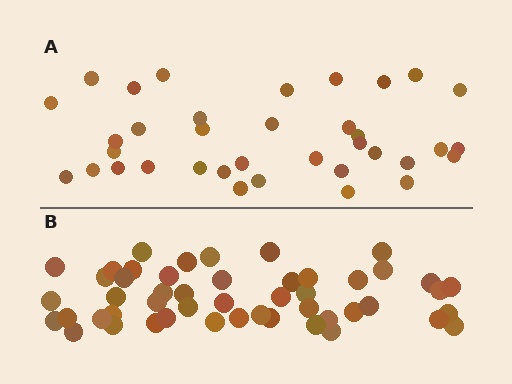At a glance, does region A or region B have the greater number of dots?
Region B (the bottom region) has more dots.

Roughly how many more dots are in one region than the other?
Region B has approximately 15 more dots than region A.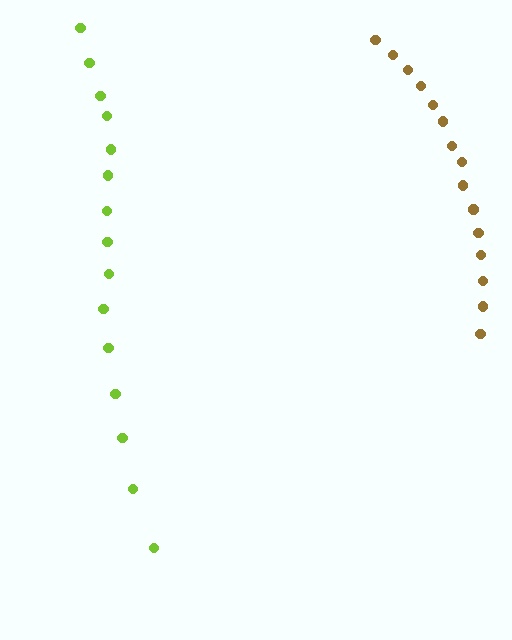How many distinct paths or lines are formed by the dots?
There are 2 distinct paths.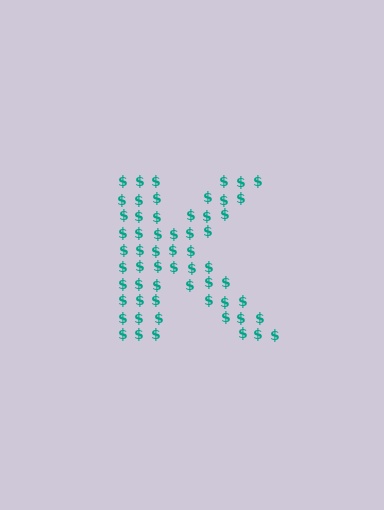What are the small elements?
The small elements are dollar signs.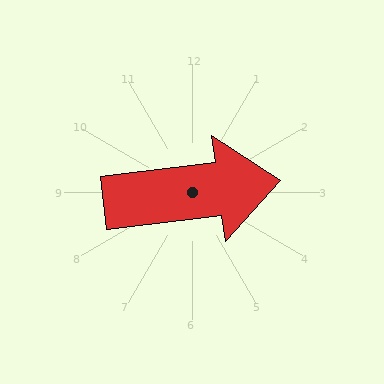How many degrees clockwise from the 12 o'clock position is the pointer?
Approximately 83 degrees.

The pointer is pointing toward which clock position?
Roughly 3 o'clock.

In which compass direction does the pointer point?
East.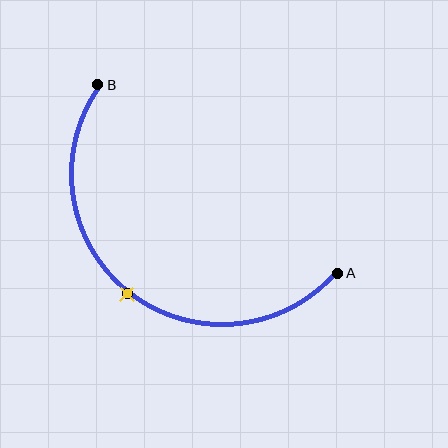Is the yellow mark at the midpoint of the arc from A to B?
Yes. The yellow mark lies on the arc at equal arc-length from both A and B — it is the arc midpoint.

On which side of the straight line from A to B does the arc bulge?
The arc bulges below and to the left of the straight line connecting A and B.